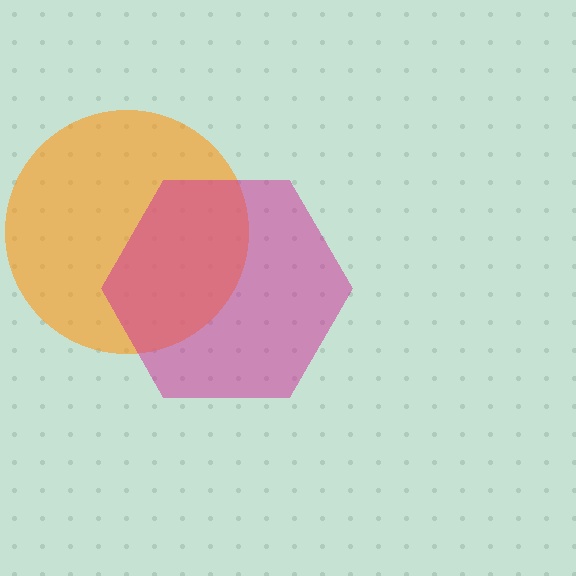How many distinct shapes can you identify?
There are 2 distinct shapes: an orange circle, a magenta hexagon.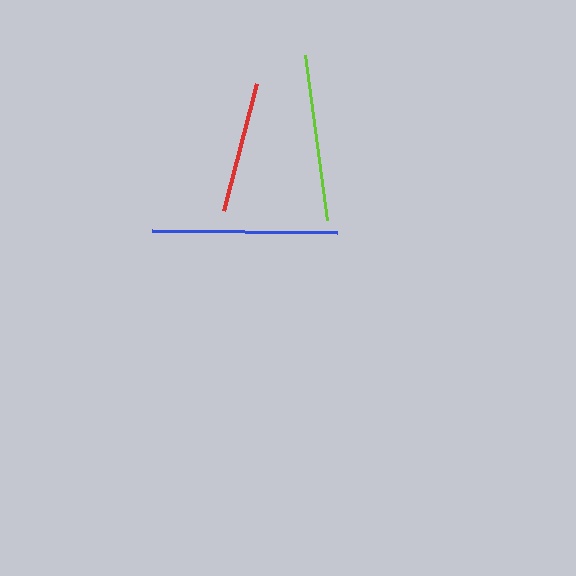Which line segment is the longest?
The blue line is the longest at approximately 186 pixels.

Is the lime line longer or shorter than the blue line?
The blue line is longer than the lime line.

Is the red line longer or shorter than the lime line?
The lime line is longer than the red line.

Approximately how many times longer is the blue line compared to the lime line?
The blue line is approximately 1.1 times the length of the lime line.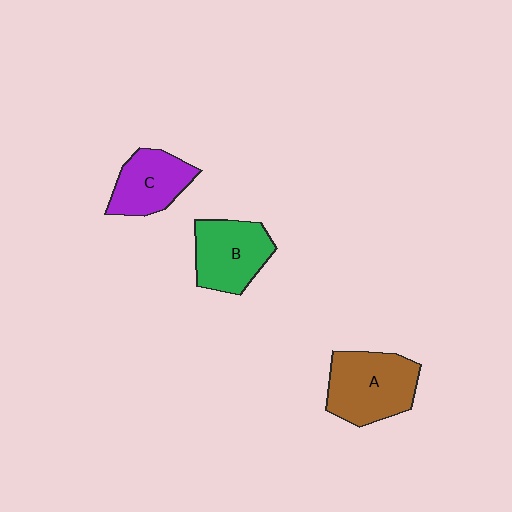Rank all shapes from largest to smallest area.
From largest to smallest: A (brown), B (green), C (purple).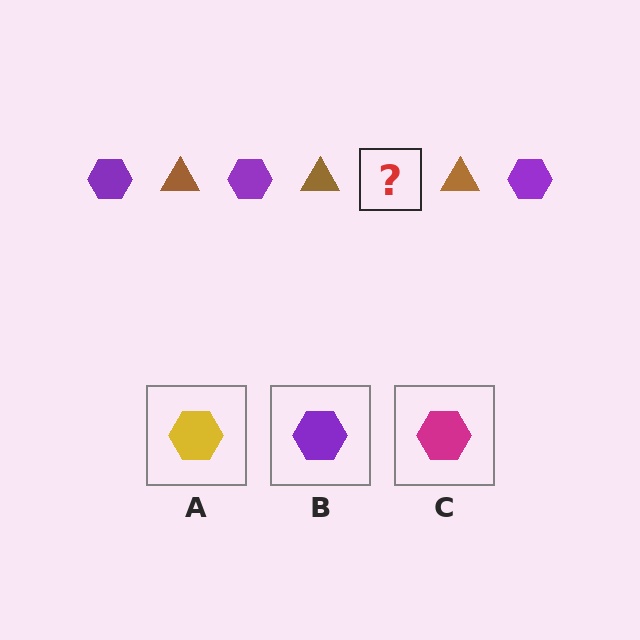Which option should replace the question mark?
Option B.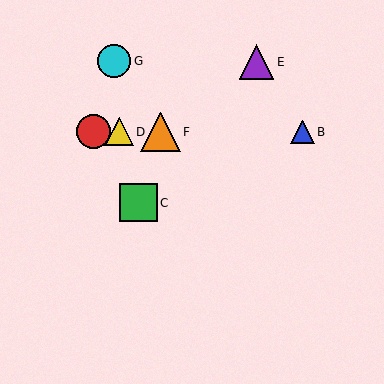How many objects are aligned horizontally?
4 objects (A, B, D, F) are aligned horizontally.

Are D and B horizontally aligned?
Yes, both are at y≈132.